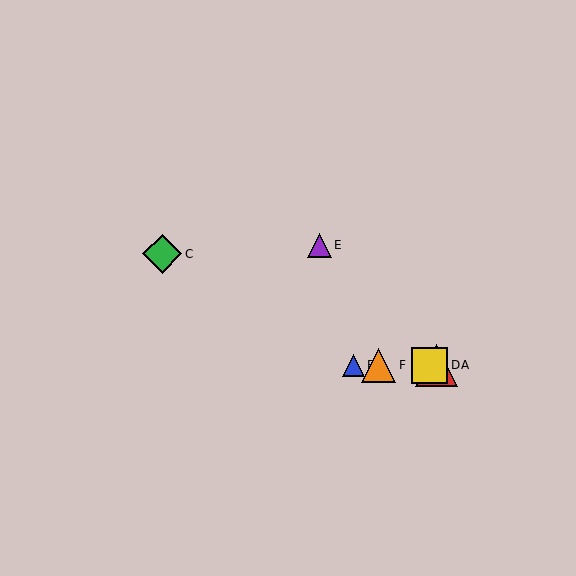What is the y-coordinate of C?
Object C is at y≈254.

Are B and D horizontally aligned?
Yes, both are at y≈365.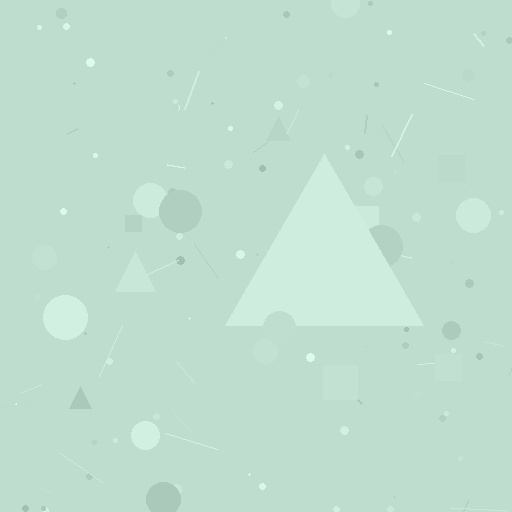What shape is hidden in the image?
A triangle is hidden in the image.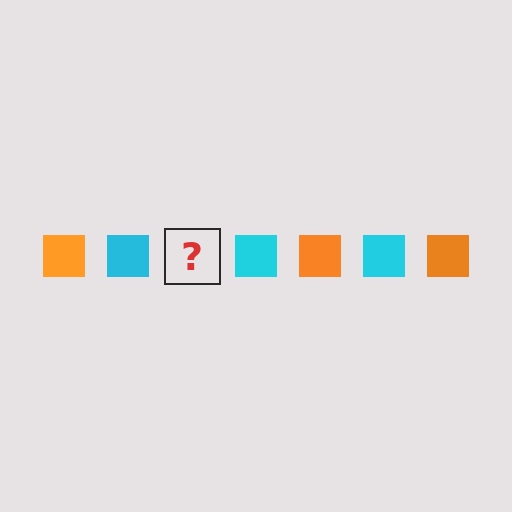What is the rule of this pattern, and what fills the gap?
The rule is that the pattern cycles through orange, cyan squares. The gap should be filled with an orange square.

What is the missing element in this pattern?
The missing element is an orange square.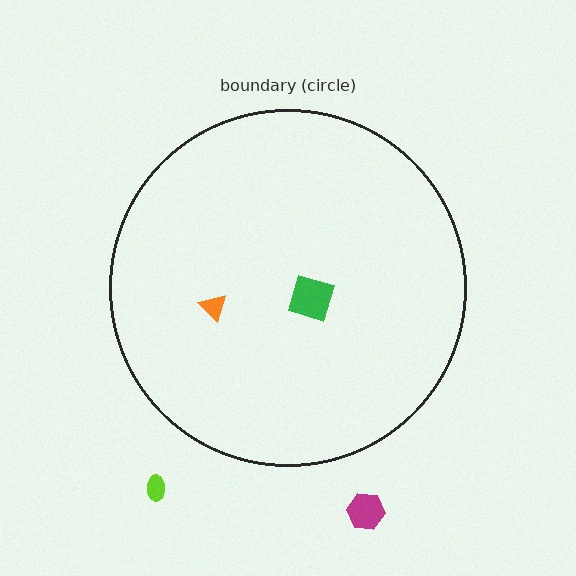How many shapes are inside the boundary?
2 inside, 2 outside.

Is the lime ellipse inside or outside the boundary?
Outside.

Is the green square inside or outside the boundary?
Inside.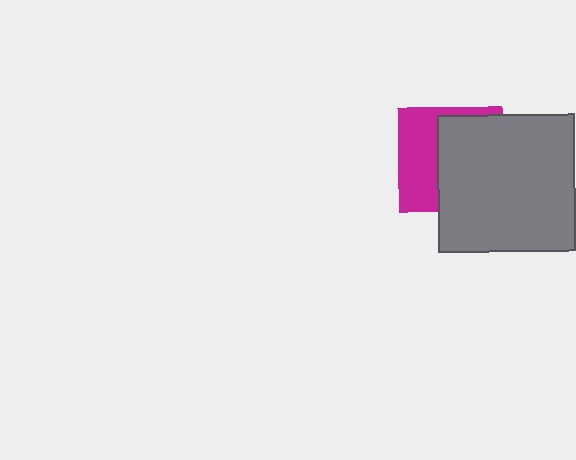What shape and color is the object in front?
The object in front is a gray square.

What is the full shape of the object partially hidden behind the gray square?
The partially hidden object is a magenta square.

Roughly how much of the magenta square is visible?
A small part of it is visible (roughly 41%).